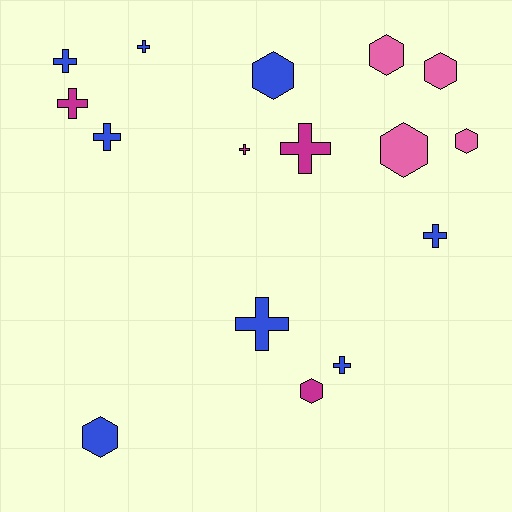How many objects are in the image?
There are 16 objects.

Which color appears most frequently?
Blue, with 8 objects.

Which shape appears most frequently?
Cross, with 9 objects.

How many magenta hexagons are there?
There is 1 magenta hexagon.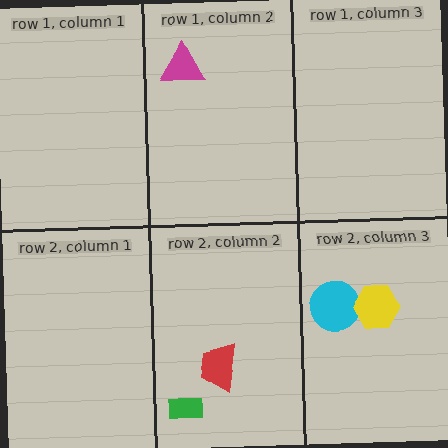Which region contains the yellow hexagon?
The row 2, column 3 region.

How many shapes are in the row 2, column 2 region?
2.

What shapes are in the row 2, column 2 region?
The red trapezoid, the green rectangle.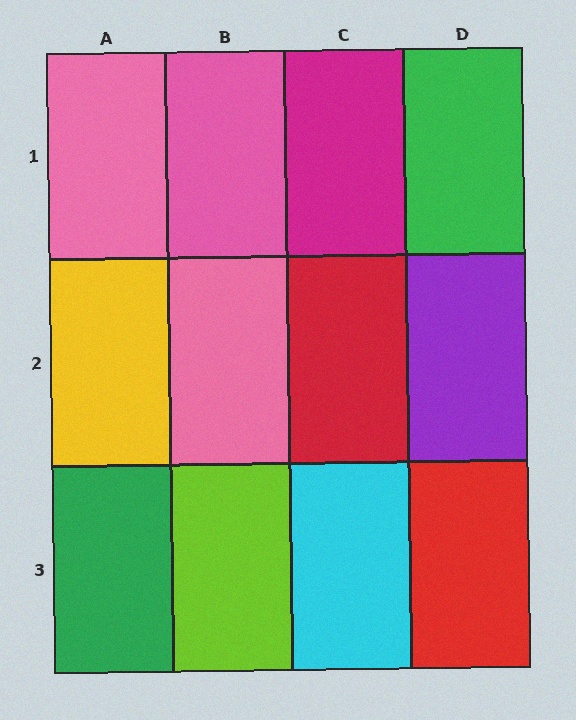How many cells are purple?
1 cell is purple.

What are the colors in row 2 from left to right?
Yellow, pink, red, purple.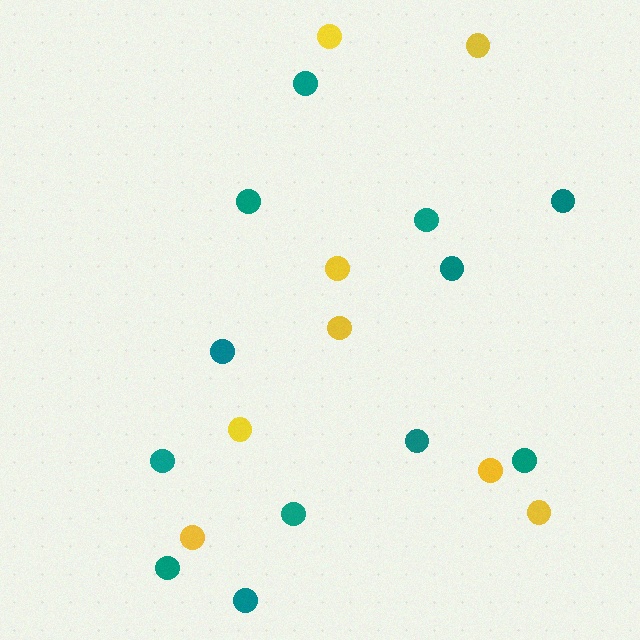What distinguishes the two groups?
There are 2 groups: one group of yellow circles (8) and one group of teal circles (12).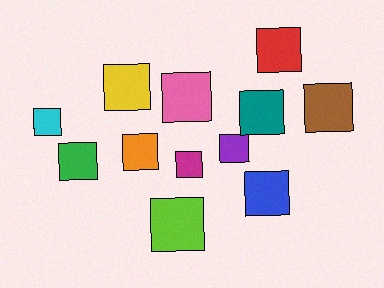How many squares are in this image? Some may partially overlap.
There are 12 squares.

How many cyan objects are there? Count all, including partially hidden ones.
There is 1 cyan object.